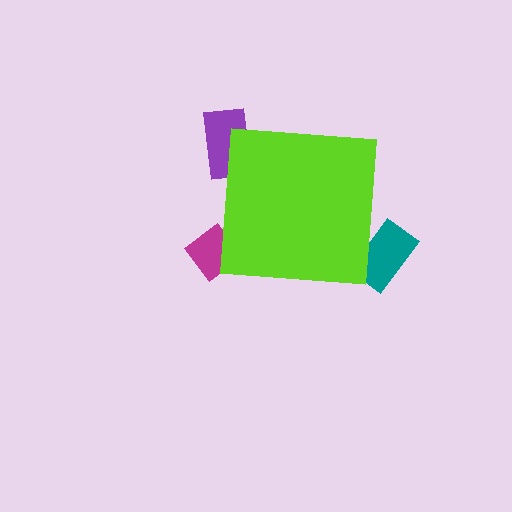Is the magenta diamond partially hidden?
Yes, the magenta diamond is partially hidden behind the lime square.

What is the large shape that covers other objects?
A lime square.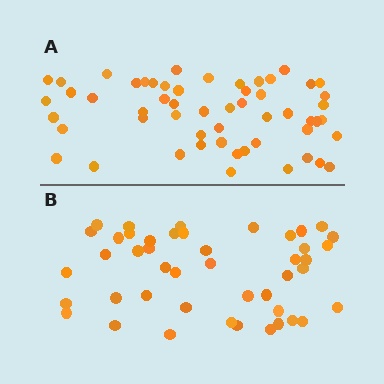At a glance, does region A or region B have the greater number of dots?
Region A (the top region) has more dots.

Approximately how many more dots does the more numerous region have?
Region A has roughly 10 or so more dots than region B.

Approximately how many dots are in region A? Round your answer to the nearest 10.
About 60 dots. (The exact count is 55, which rounds to 60.)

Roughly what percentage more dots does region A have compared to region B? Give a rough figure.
About 20% more.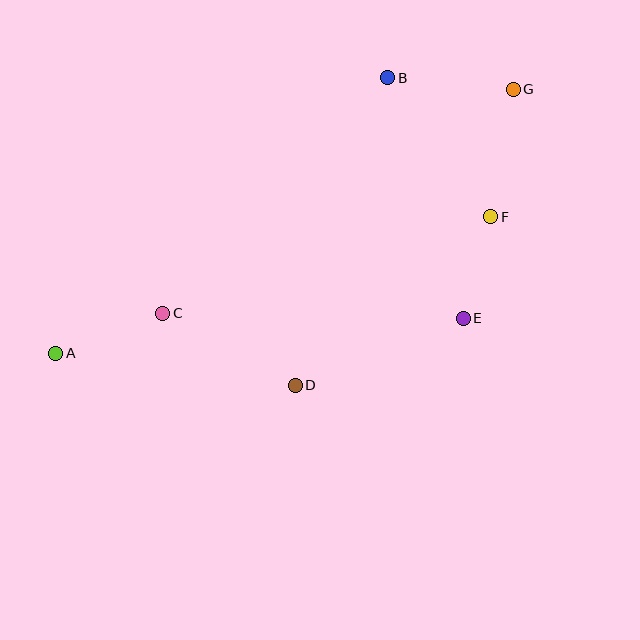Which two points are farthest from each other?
Points A and G are farthest from each other.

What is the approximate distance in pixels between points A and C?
The distance between A and C is approximately 114 pixels.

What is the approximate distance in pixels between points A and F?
The distance between A and F is approximately 456 pixels.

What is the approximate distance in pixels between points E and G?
The distance between E and G is approximately 235 pixels.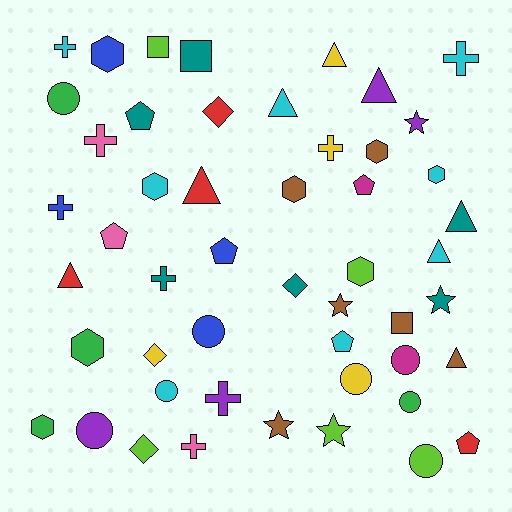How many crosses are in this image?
There are 8 crosses.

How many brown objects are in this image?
There are 6 brown objects.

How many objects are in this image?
There are 50 objects.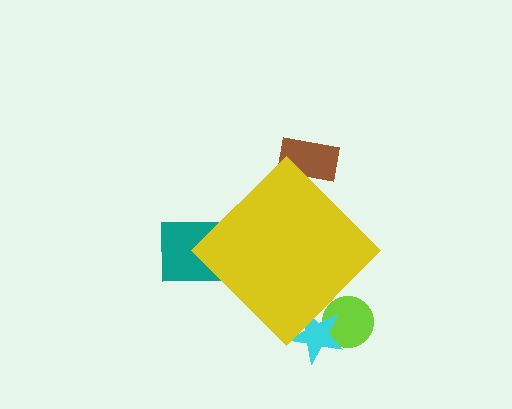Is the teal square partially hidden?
Yes, the teal square is partially hidden behind the yellow diamond.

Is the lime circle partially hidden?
Yes, the lime circle is partially hidden behind the yellow diamond.